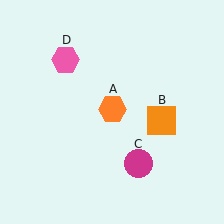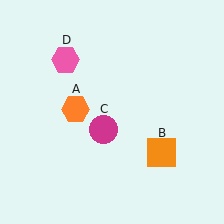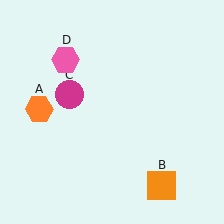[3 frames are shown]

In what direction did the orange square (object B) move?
The orange square (object B) moved down.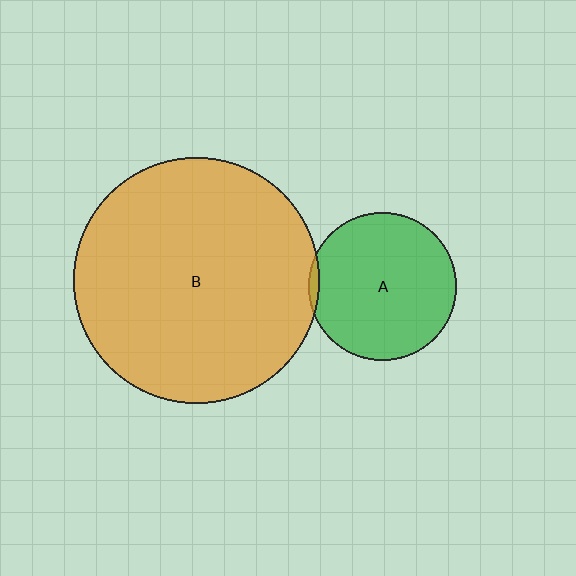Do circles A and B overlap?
Yes.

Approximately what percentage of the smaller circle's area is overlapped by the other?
Approximately 5%.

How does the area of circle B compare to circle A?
Approximately 2.8 times.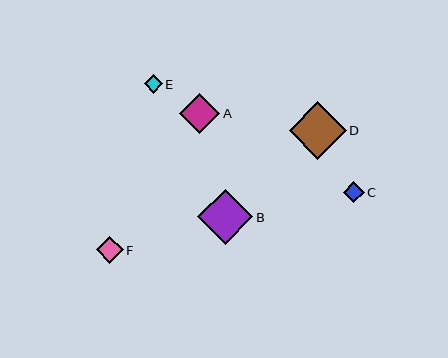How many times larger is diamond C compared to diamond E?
Diamond C is approximately 1.1 times the size of diamond E.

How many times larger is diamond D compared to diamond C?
Diamond D is approximately 2.7 times the size of diamond C.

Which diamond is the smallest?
Diamond E is the smallest with a size of approximately 18 pixels.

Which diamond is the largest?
Diamond D is the largest with a size of approximately 57 pixels.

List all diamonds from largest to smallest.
From largest to smallest: D, B, A, F, C, E.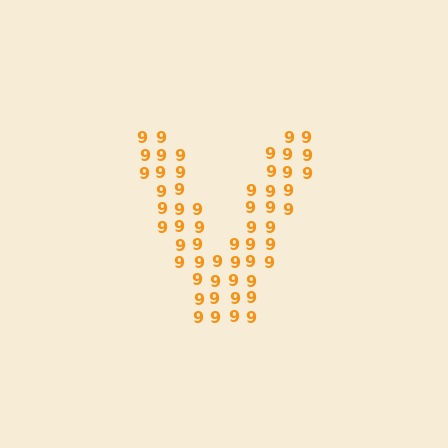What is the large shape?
The large shape is the letter V.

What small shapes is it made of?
It is made of small digit 9's.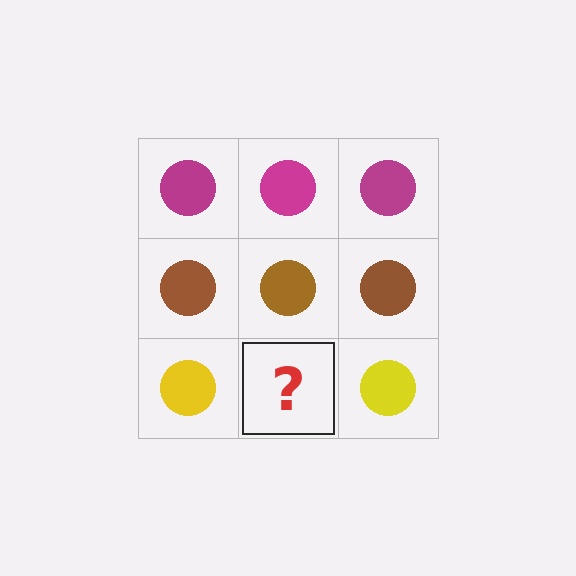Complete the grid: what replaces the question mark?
The question mark should be replaced with a yellow circle.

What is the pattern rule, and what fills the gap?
The rule is that each row has a consistent color. The gap should be filled with a yellow circle.